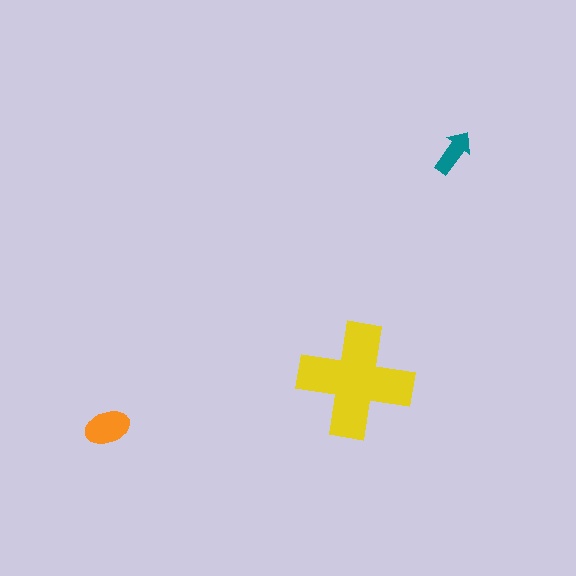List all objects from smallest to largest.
The teal arrow, the orange ellipse, the yellow cross.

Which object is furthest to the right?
The teal arrow is rightmost.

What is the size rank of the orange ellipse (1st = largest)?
2nd.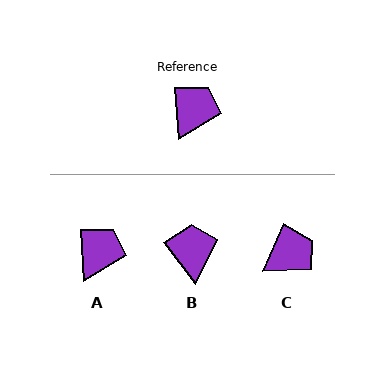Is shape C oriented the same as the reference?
No, it is off by about 29 degrees.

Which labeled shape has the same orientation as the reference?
A.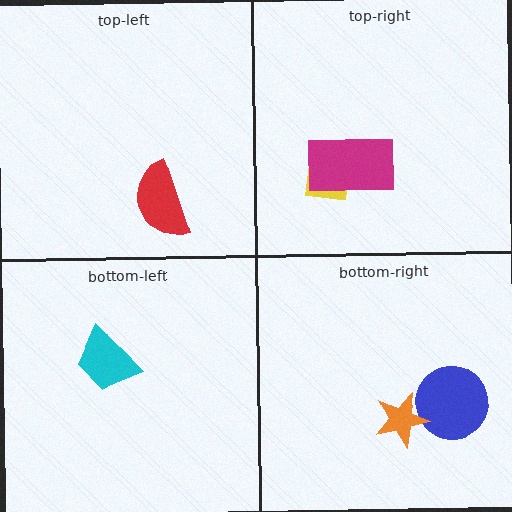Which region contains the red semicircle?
The top-left region.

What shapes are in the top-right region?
The yellow square, the magenta rectangle.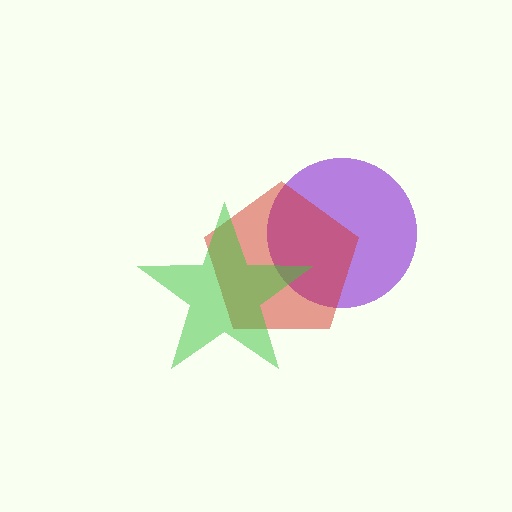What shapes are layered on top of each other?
The layered shapes are: a purple circle, a red pentagon, a green star.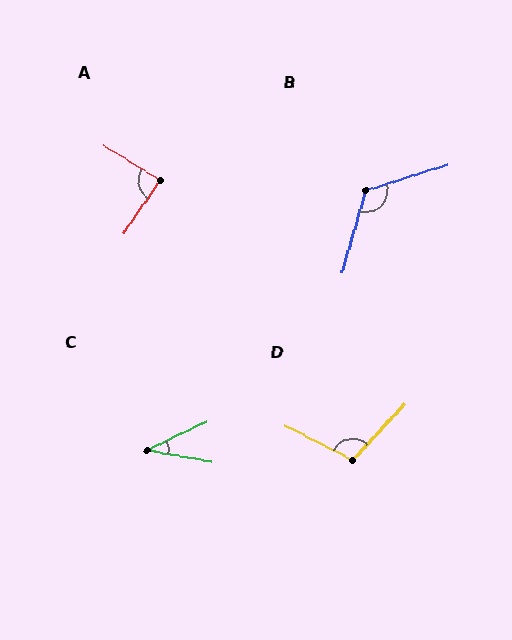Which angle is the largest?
B, at approximately 123 degrees.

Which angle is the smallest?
C, at approximately 36 degrees.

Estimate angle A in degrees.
Approximately 87 degrees.